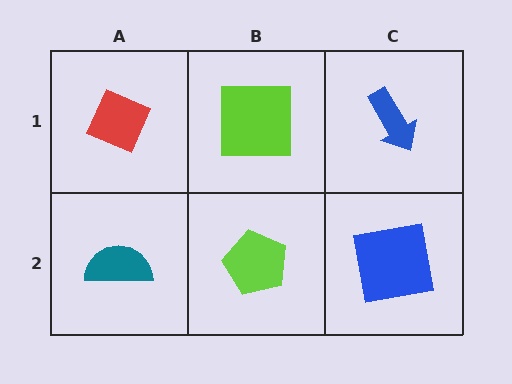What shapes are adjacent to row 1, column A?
A teal semicircle (row 2, column A), a lime square (row 1, column B).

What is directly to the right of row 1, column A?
A lime square.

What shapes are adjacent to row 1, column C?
A blue square (row 2, column C), a lime square (row 1, column B).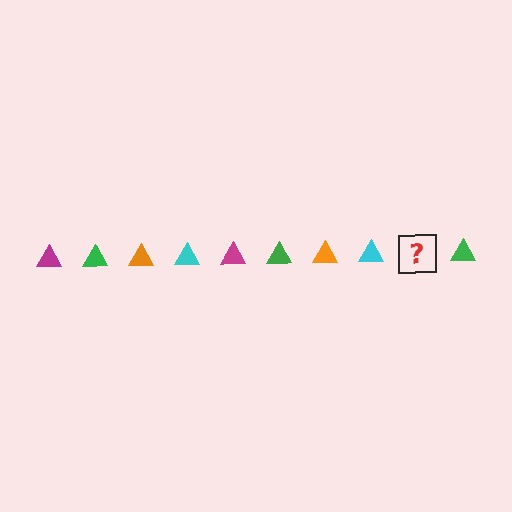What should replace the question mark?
The question mark should be replaced with a magenta triangle.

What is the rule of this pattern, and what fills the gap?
The rule is that the pattern cycles through magenta, green, orange, cyan triangles. The gap should be filled with a magenta triangle.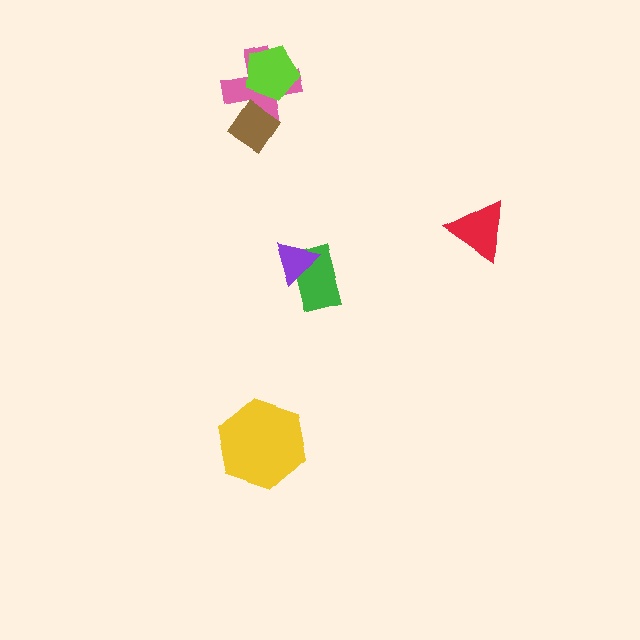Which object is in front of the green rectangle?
The purple triangle is in front of the green rectangle.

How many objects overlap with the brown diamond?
1 object overlaps with the brown diamond.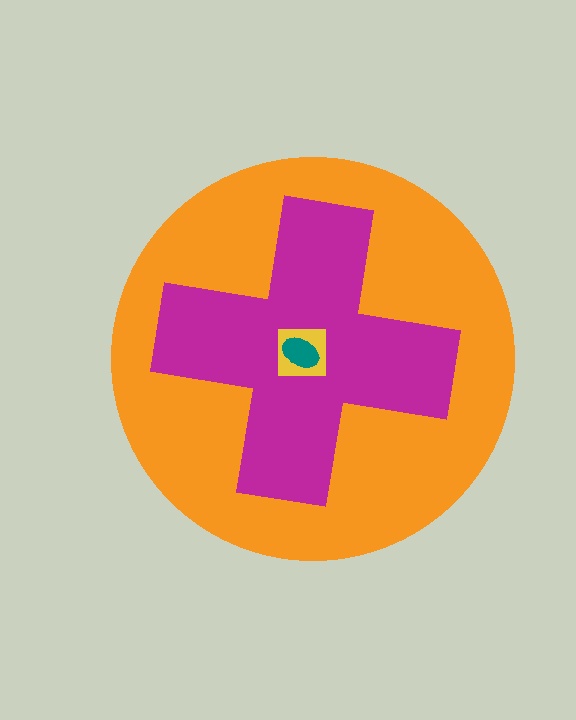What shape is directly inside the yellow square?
The teal ellipse.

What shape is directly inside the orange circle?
The magenta cross.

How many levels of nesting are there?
4.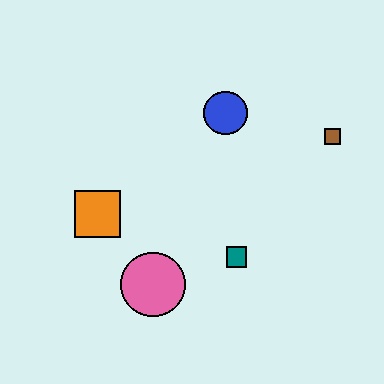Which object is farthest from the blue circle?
The pink circle is farthest from the blue circle.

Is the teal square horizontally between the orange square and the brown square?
Yes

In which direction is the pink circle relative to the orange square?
The pink circle is below the orange square.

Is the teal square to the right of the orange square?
Yes